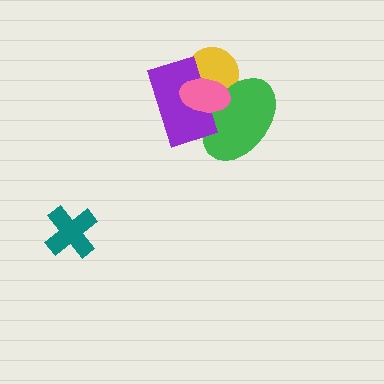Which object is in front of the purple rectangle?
The pink ellipse is in front of the purple rectangle.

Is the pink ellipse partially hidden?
No, no other shape covers it.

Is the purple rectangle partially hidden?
Yes, it is partially covered by another shape.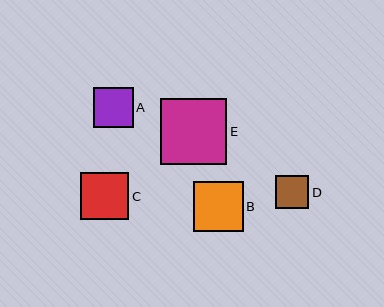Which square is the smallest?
Square D is the smallest with a size of approximately 34 pixels.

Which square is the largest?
Square E is the largest with a size of approximately 66 pixels.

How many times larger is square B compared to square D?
Square B is approximately 1.5 times the size of square D.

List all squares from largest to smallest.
From largest to smallest: E, B, C, A, D.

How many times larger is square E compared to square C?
Square E is approximately 1.4 times the size of square C.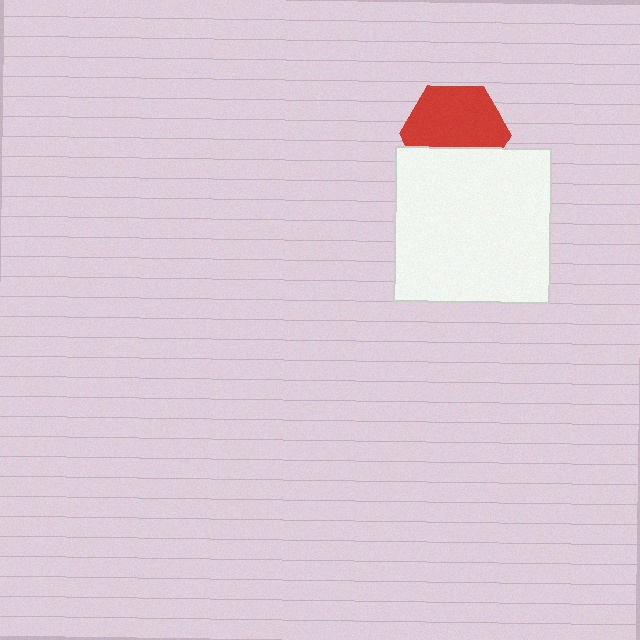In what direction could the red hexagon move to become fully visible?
The red hexagon could move up. That would shift it out from behind the white square entirely.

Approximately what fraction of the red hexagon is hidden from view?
Roughly 34% of the red hexagon is hidden behind the white square.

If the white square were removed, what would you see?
You would see the complete red hexagon.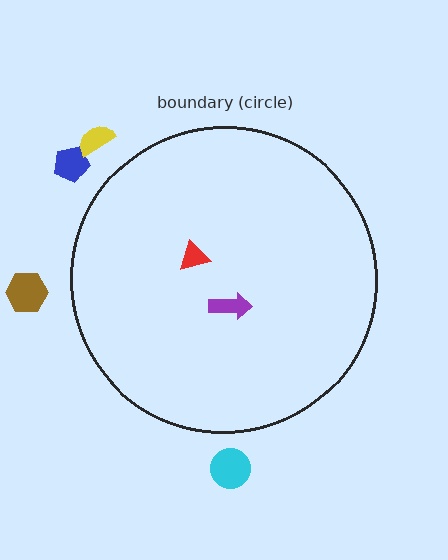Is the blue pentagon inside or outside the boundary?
Outside.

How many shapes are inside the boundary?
2 inside, 4 outside.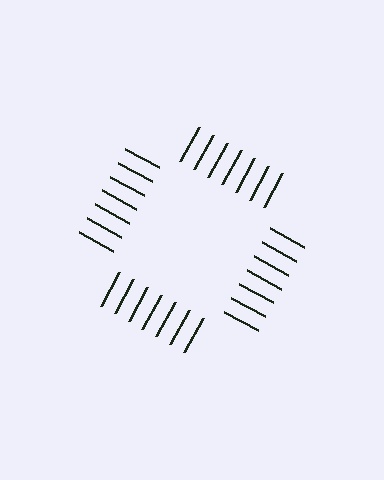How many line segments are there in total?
28 — 7 along each of the 4 edges.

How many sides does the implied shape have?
4 sides — the line-ends trace a square.